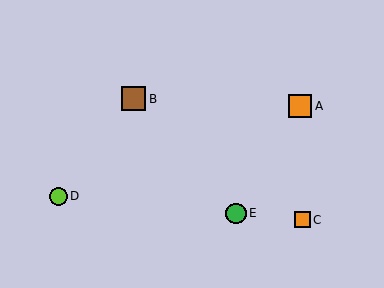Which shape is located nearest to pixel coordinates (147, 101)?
The brown square (labeled B) at (133, 99) is nearest to that location.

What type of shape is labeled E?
Shape E is a green circle.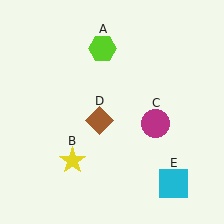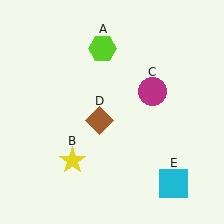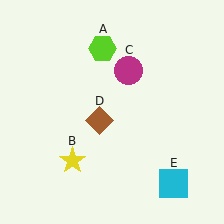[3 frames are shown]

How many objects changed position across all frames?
1 object changed position: magenta circle (object C).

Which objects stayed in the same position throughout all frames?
Lime hexagon (object A) and yellow star (object B) and brown diamond (object D) and cyan square (object E) remained stationary.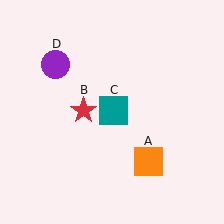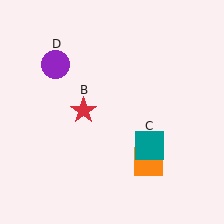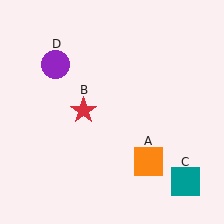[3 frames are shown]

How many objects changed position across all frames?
1 object changed position: teal square (object C).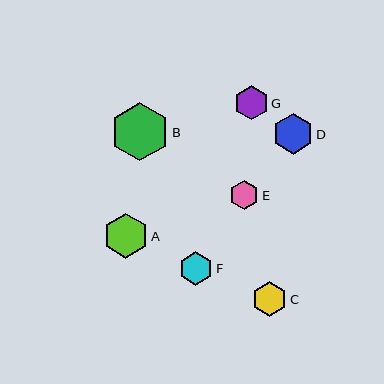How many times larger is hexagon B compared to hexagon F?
Hexagon B is approximately 1.7 times the size of hexagon F.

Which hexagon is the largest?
Hexagon B is the largest with a size of approximately 58 pixels.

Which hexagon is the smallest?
Hexagon E is the smallest with a size of approximately 29 pixels.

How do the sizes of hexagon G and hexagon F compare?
Hexagon G and hexagon F are approximately the same size.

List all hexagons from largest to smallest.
From largest to smallest: B, A, D, C, G, F, E.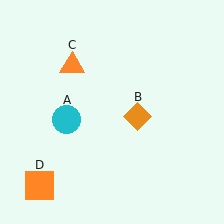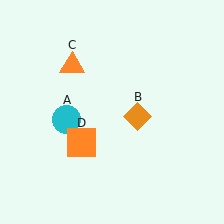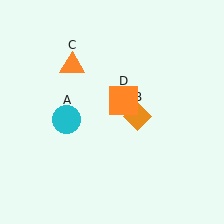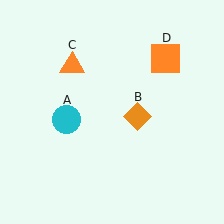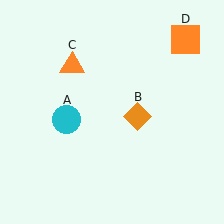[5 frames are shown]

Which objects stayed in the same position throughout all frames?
Cyan circle (object A) and orange diamond (object B) and orange triangle (object C) remained stationary.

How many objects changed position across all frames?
1 object changed position: orange square (object D).